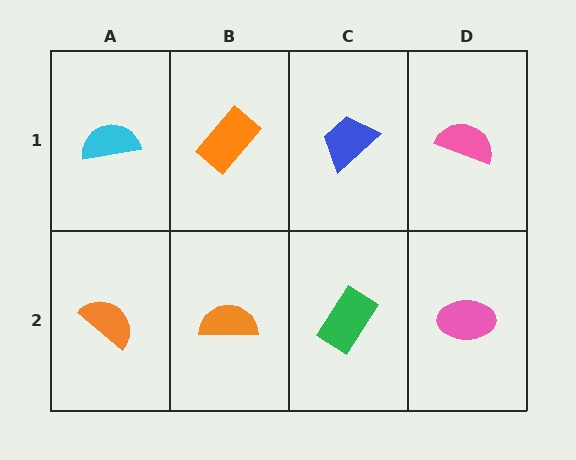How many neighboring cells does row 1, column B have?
3.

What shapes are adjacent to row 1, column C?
A green rectangle (row 2, column C), an orange rectangle (row 1, column B), a pink semicircle (row 1, column D).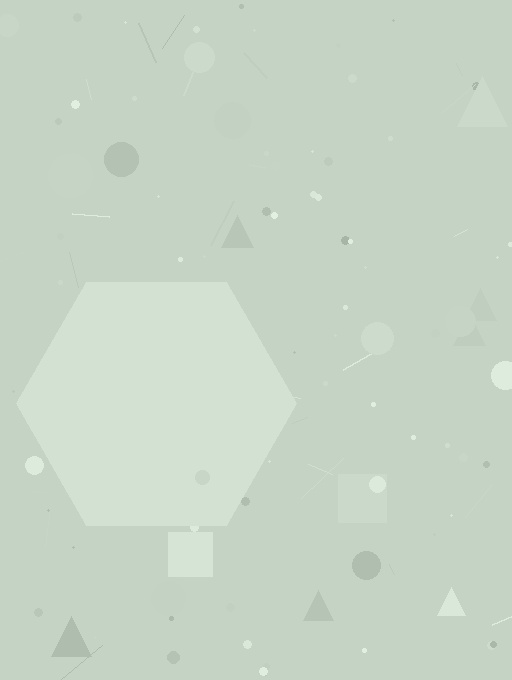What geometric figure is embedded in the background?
A hexagon is embedded in the background.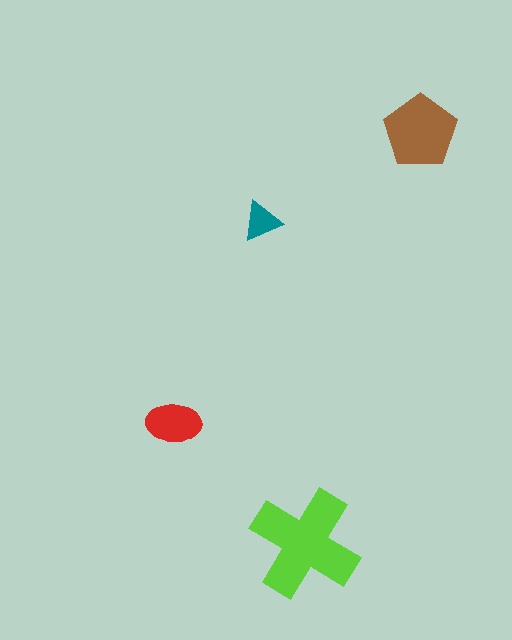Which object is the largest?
The lime cross.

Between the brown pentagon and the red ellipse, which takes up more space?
The brown pentagon.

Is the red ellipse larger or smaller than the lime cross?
Smaller.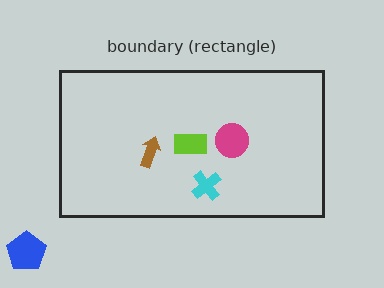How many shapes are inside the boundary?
4 inside, 1 outside.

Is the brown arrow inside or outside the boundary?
Inside.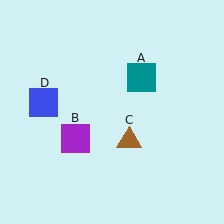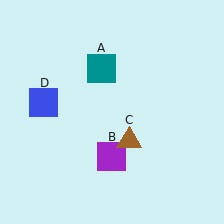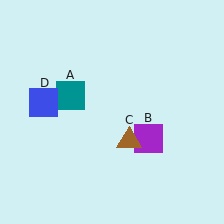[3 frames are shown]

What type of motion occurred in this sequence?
The teal square (object A), purple square (object B) rotated counterclockwise around the center of the scene.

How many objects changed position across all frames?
2 objects changed position: teal square (object A), purple square (object B).